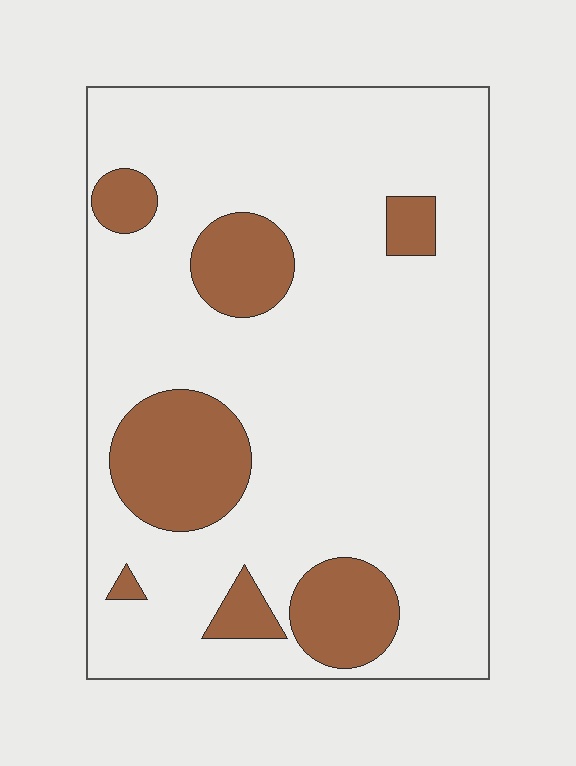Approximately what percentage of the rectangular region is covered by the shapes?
Approximately 20%.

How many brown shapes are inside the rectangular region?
7.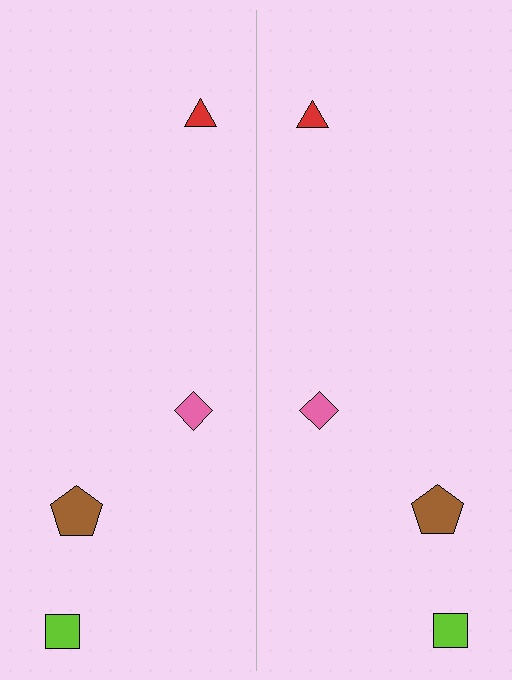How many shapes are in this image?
There are 8 shapes in this image.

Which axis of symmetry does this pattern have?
The pattern has a vertical axis of symmetry running through the center of the image.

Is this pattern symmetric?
Yes, this pattern has bilateral (reflection) symmetry.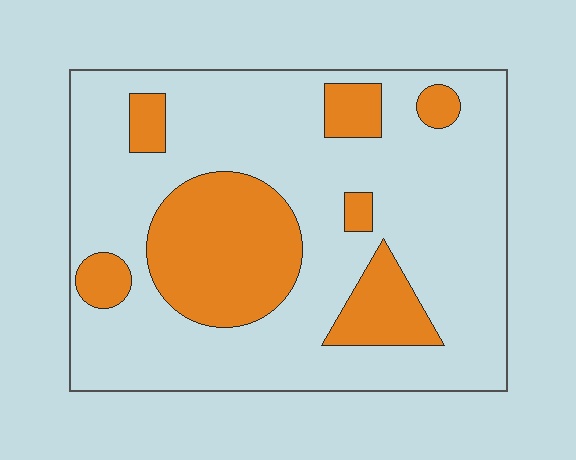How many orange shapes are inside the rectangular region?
7.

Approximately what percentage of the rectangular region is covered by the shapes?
Approximately 25%.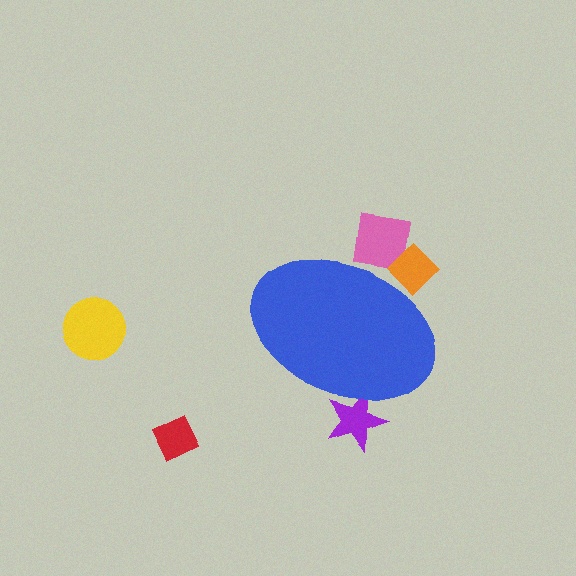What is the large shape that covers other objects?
A blue ellipse.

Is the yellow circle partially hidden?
No, the yellow circle is fully visible.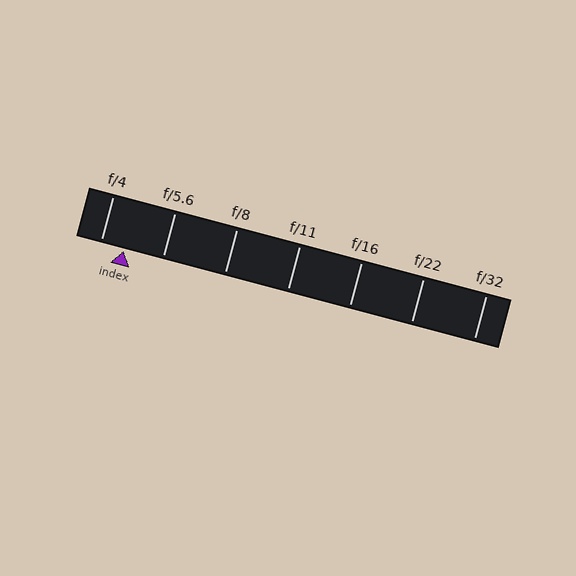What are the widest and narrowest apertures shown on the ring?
The widest aperture shown is f/4 and the narrowest is f/32.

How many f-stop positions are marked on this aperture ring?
There are 7 f-stop positions marked.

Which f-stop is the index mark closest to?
The index mark is closest to f/4.